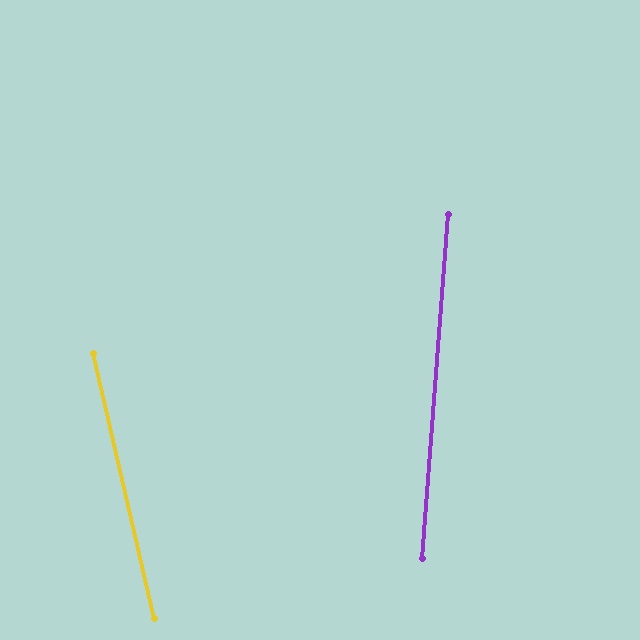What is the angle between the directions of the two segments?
Approximately 17 degrees.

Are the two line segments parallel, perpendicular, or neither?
Neither parallel nor perpendicular — they differ by about 17°.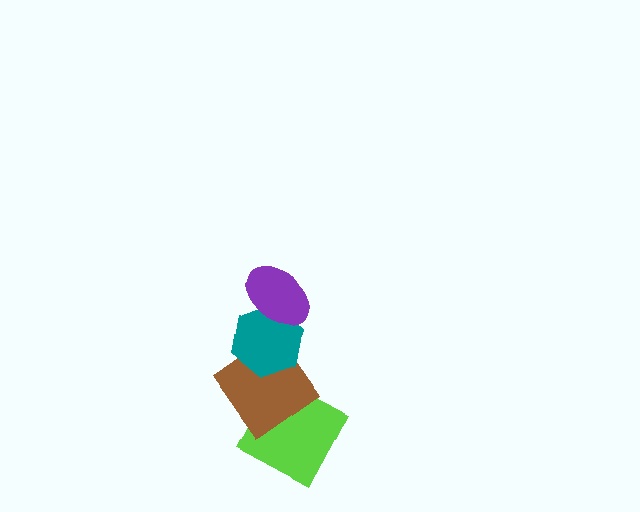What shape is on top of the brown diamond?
The teal hexagon is on top of the brown diamond.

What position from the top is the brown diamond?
The brown diamond is 3rd from the top.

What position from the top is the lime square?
The lime square is 4th from the top.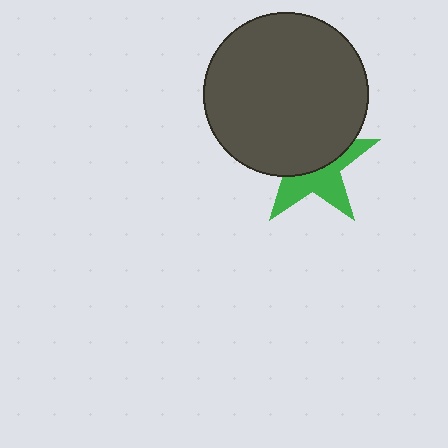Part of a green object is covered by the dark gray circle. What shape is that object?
It is a star.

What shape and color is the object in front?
The object in front is a dark gray circle.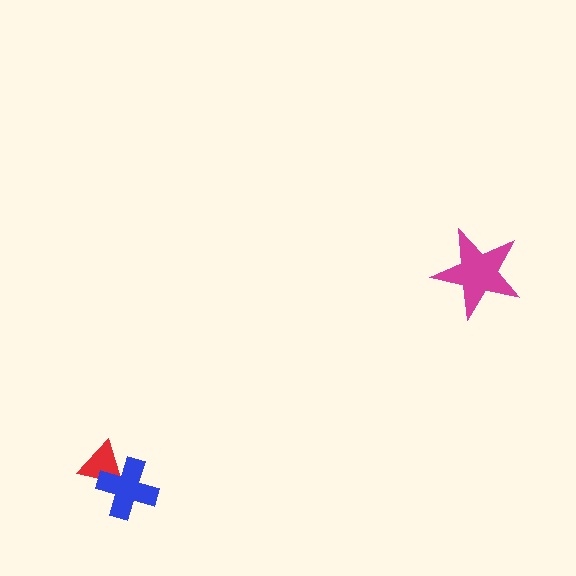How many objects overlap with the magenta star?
0 objects overlap with the magenta star.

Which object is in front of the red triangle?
The blue cross is in front of the red triangle.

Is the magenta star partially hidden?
No, no other shape covers it.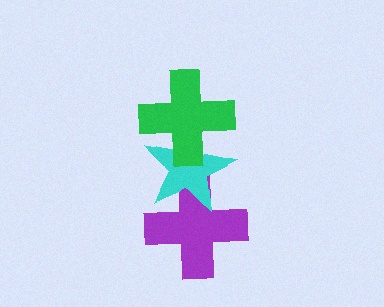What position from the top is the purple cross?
The purple cross is 3rd from the top.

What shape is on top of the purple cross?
The cyan star is on top of the purple cross.